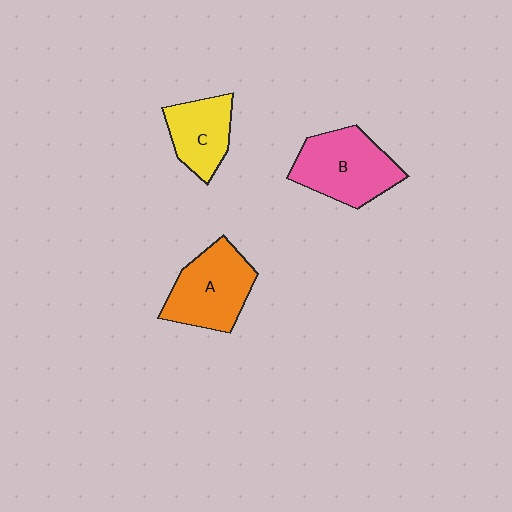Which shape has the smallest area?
Shape C (yellow).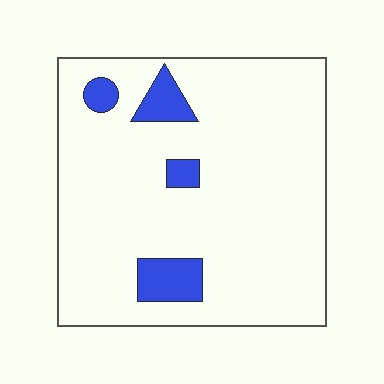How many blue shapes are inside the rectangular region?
4.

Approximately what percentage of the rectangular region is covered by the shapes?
Approximately 10%.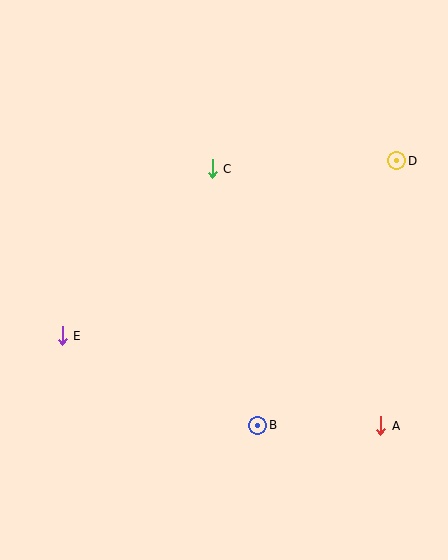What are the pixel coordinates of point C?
Point C is at (212, 169).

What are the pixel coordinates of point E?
Point E is at (62, 336).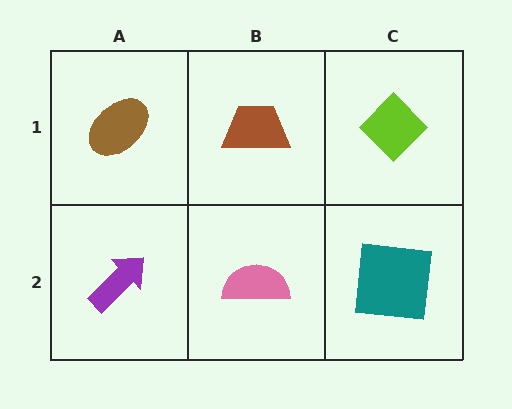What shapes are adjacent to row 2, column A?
A brown ellipse (row 1, column A), a pink semicircle (row 2, column B).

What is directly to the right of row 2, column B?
A teal square.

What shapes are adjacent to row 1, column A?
A purple arrow (row 2, column A), a brown trapezoid (row 1, column B).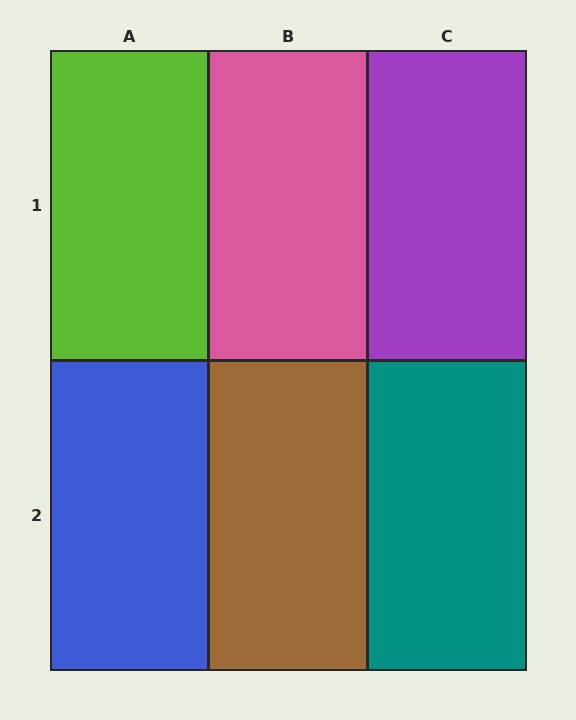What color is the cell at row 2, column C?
Teal.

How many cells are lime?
1 cell is lime.